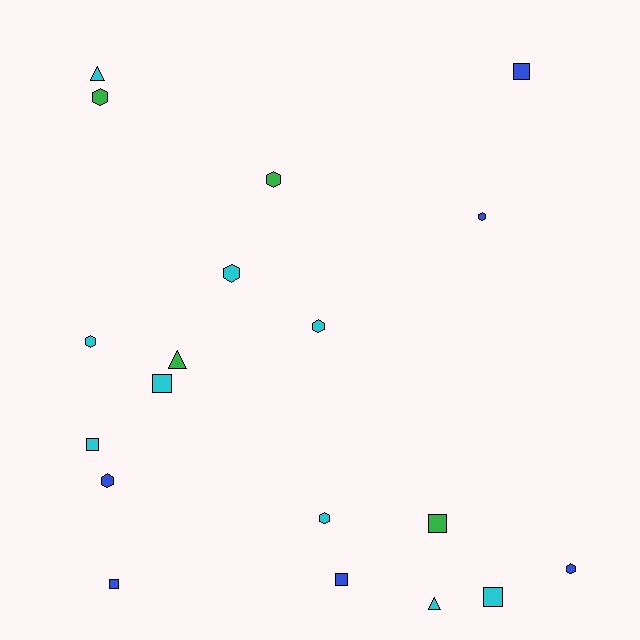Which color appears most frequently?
Cyan, with 9 objects.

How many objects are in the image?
There are 19 objects.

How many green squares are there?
There is 1 green square.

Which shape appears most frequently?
Hexagon, with 9 objects.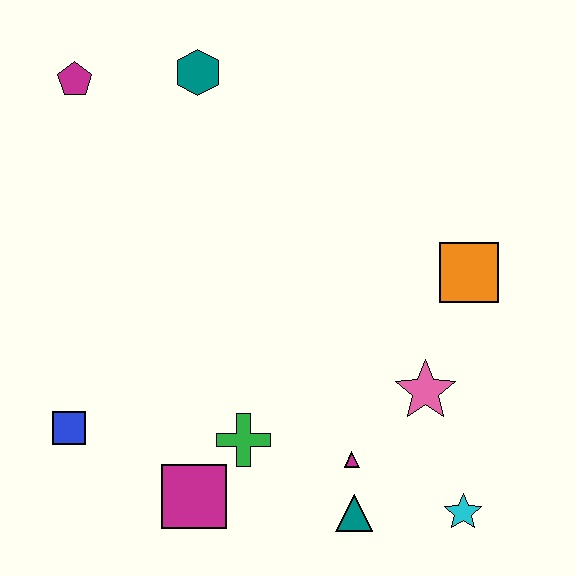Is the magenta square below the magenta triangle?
Yes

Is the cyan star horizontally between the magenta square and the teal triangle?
No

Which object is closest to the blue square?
The magenta square is closest to the blue square.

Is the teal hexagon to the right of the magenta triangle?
No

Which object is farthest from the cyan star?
The magenta pentagon is farthest from the cyan star.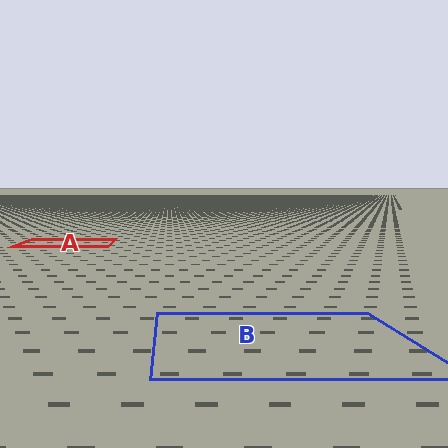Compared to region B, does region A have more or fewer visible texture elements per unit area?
Region A has more texture elements per unit area — they are packed more densely because it is farther away.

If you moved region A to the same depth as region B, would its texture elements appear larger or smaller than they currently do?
They would appear larger. At a closer depth, the same texture elements are projected at a bigger on-screen size.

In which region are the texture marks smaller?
The texture marks are smaller in region A, because it is farther away.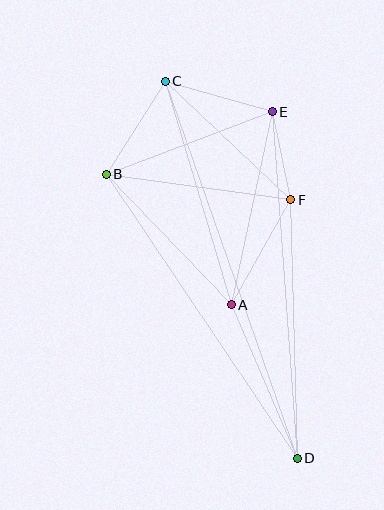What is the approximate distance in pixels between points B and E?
The distance between B and E is approximately 177 pixels.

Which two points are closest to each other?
Points E and F are closest to each other.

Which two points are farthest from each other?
Points C and D are farthest from each other.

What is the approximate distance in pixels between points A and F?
The distance between A and F is approximately 121 pixels.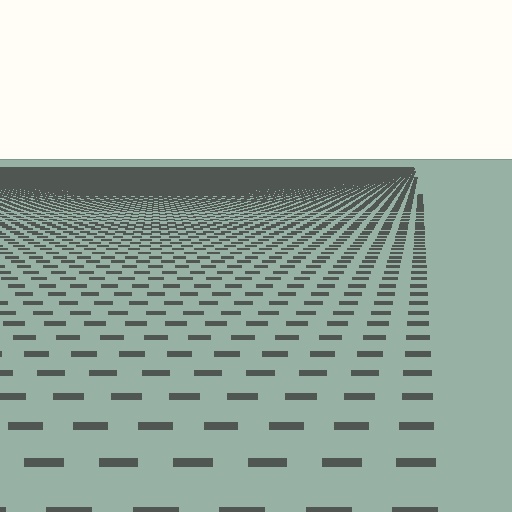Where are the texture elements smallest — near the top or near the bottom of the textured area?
Near the top.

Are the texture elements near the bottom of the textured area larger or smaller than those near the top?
Larger. Near the bottom, elements are closer to the viewer and appear at a bigger on-screen size.